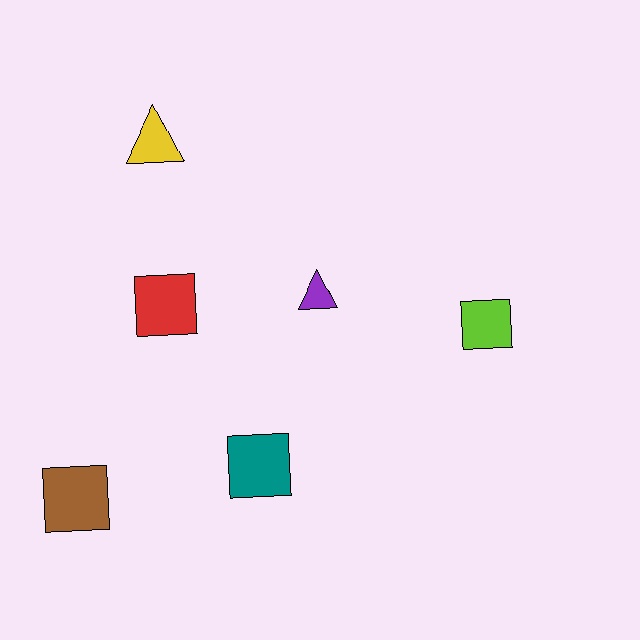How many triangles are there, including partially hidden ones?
There are 2 triangles.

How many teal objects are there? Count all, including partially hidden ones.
There is 1 teal object.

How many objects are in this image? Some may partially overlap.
There are 6 objects.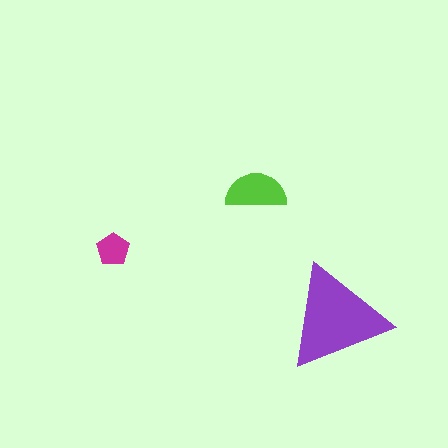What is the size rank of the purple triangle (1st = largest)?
1st.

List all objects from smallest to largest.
The magenta pentagon, the lime semicircle, the purple triangle.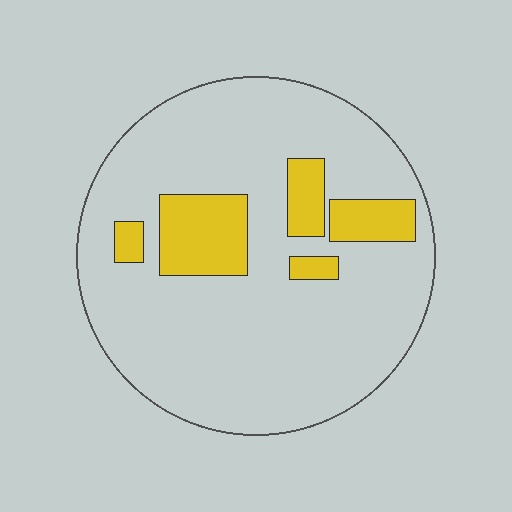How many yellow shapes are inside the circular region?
5.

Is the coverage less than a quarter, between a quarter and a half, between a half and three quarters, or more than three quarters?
Less than a quarter.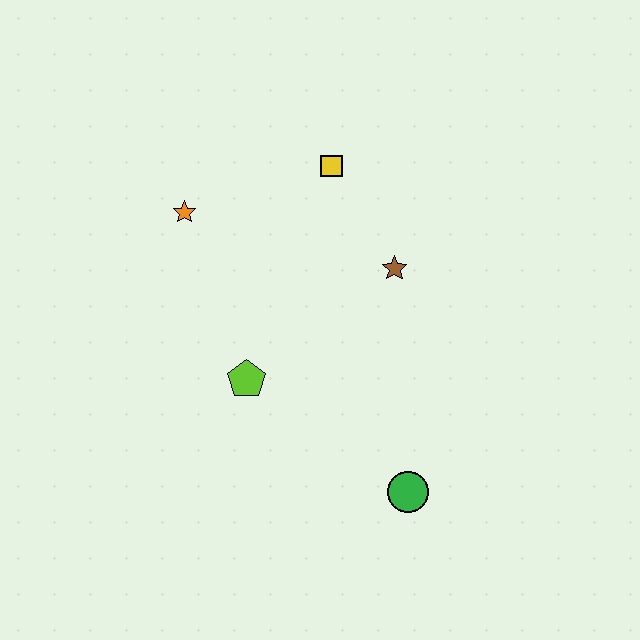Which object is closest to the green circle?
The lime pentagon is closest to the green circle.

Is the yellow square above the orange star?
Yes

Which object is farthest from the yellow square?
The green circle is farthest from the yellow square.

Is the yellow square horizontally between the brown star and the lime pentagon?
Yes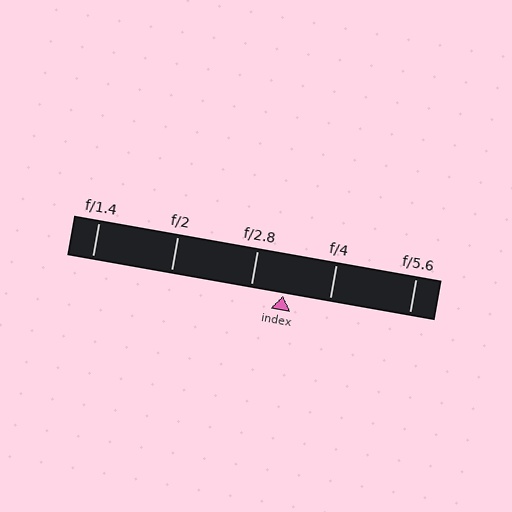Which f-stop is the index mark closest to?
The index mark is closest to f/2.8.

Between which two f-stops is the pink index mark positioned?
The index mark is between f/2.8 and f/4.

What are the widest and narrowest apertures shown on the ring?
The widest aperture shown is f/1.4 and the narrowest is f/5.6.